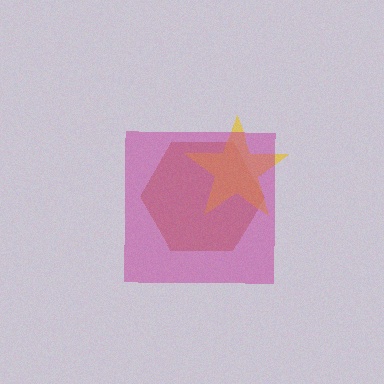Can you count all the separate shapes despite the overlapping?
Yes, there are 3 separate shapes.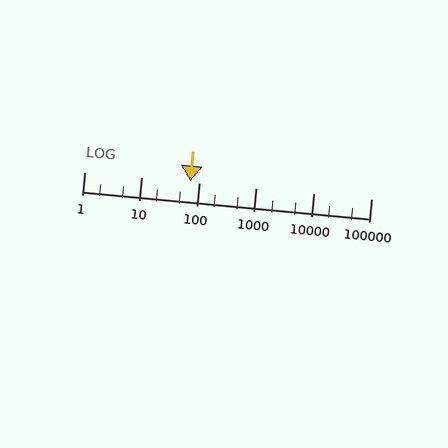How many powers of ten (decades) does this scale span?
The scale spans 5 decades, from 1 to 100000.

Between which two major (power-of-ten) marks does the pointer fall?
The pointer is between 10 and 100.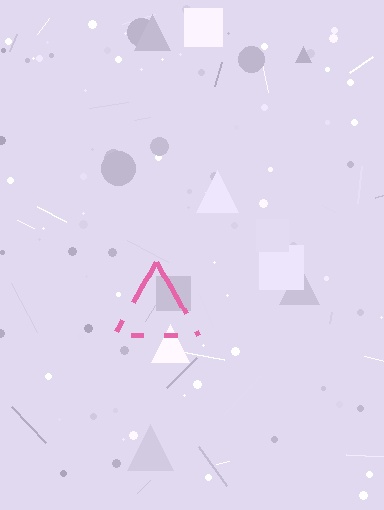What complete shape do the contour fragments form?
The contour fragments form a triangle.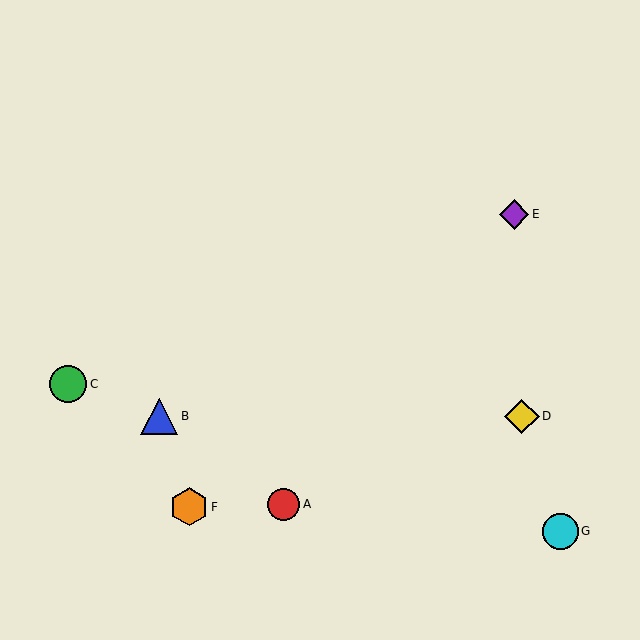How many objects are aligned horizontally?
2 objects (B, D) are aligned horizontally.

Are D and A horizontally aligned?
No, D is at y≈416 and A is at y≈504.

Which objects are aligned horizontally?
Objects B, D are aligned horizontally.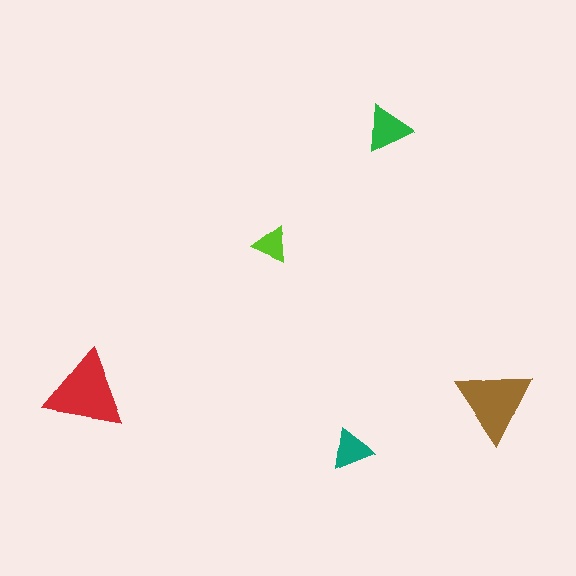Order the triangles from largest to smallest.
the red one, the brown one, the green one, the teal one, the lime one.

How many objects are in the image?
There are 5 objects in the image.